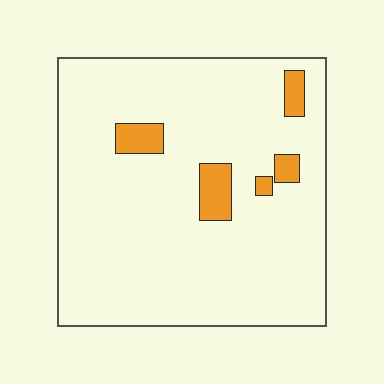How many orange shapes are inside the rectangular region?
5.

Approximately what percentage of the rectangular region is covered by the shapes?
Approximately 10%.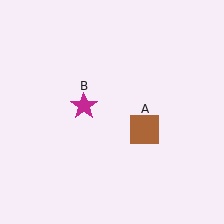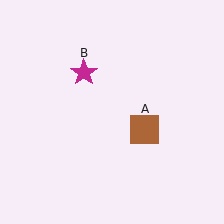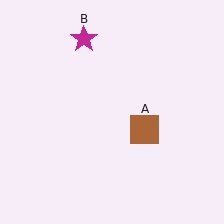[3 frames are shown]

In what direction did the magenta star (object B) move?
The magenta star (object B) moved up.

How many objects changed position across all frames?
1 object changed position: magenta star (object B).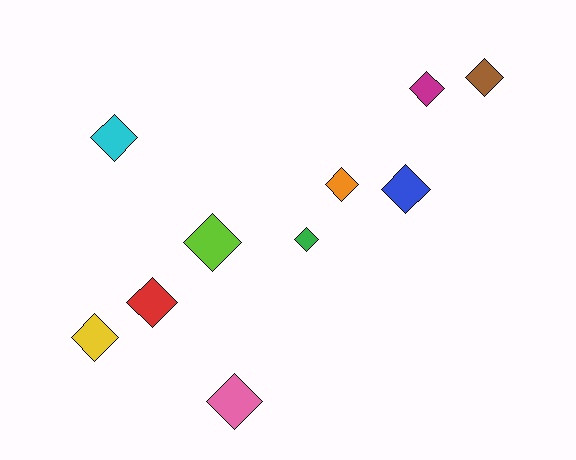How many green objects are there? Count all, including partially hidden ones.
There is 1 green object.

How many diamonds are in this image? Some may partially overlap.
There are 10 diamonds.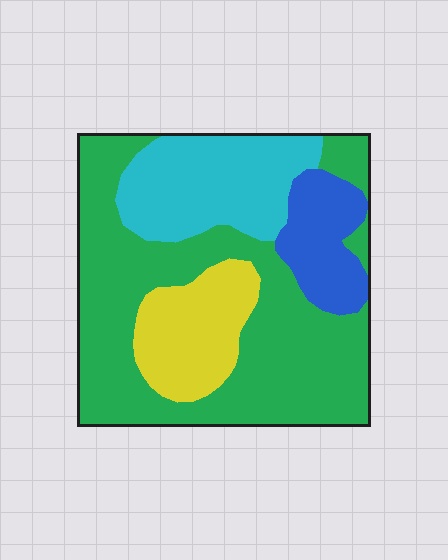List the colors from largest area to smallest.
From largest to smallest: green, cyan, yellow, blue.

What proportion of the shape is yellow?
Yellow covers around 15% of the shape.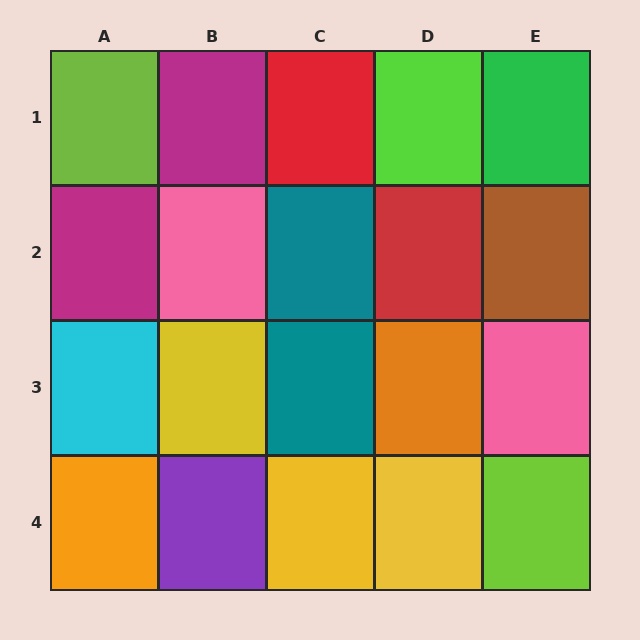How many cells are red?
2 cells are red.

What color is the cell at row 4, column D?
Yellow.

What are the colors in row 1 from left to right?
Lime, magenta, red, lime, green.